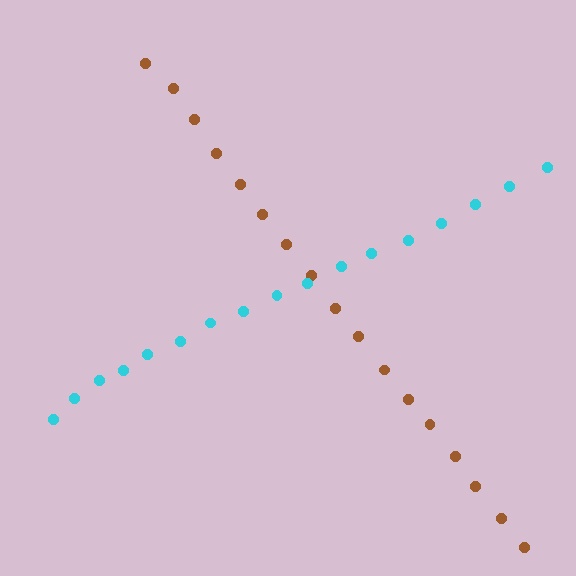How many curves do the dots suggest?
There are 2 distinct paths.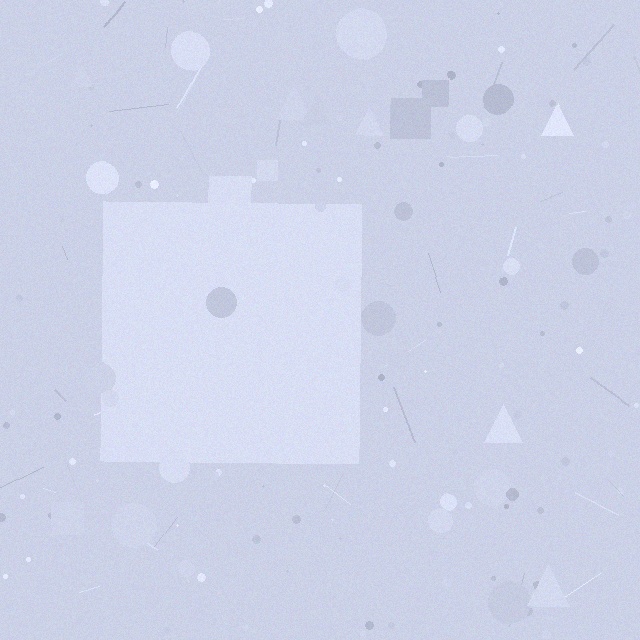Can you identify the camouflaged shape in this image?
The camouflaged shape is a square.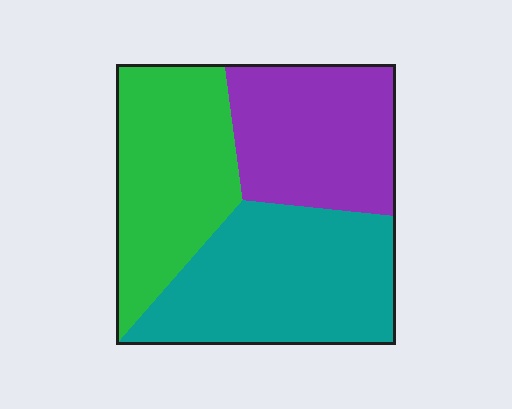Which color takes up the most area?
Teal, at roughly 40%.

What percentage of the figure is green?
Green covers about 30% of the figure.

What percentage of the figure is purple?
Purple covers about 30% of the figure.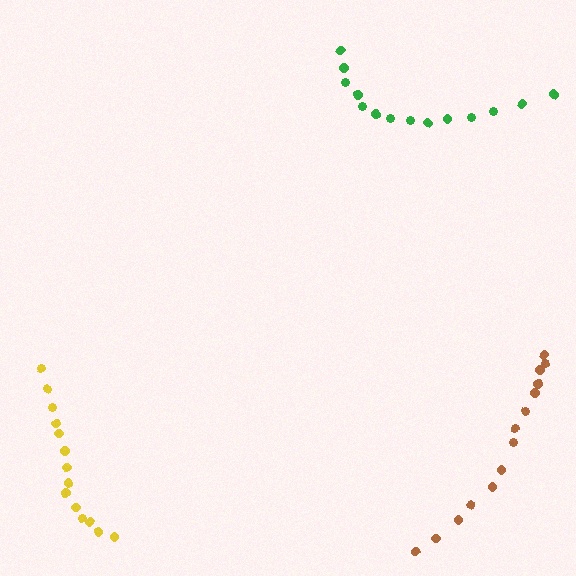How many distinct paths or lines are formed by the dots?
There are 3 distinct paths.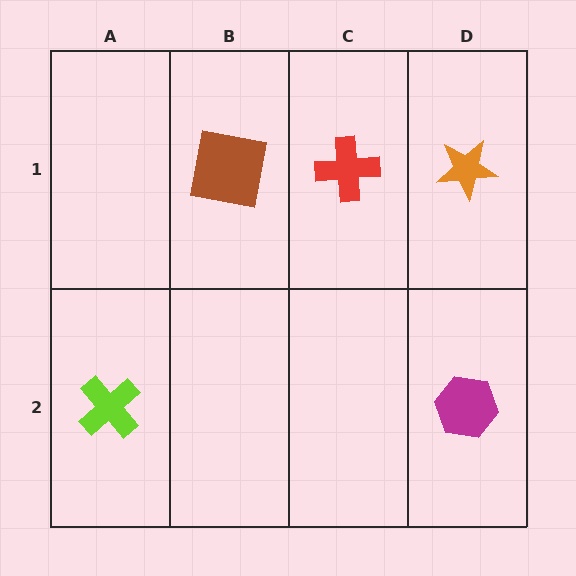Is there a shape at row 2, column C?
No, that cell is empty.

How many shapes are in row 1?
3 shapes.